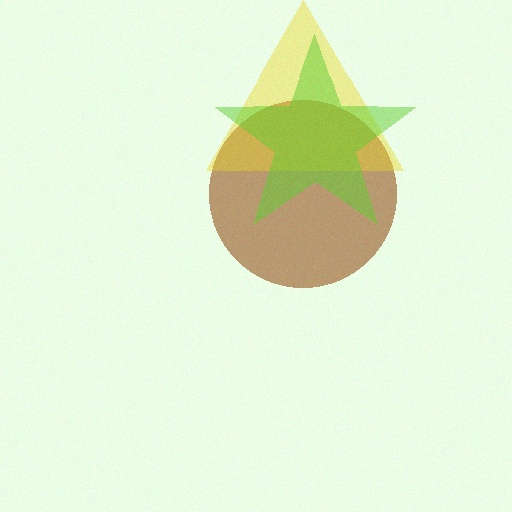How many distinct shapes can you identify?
There are 3 distinct shapes: a brown circle, a yellow triangle, a lime star.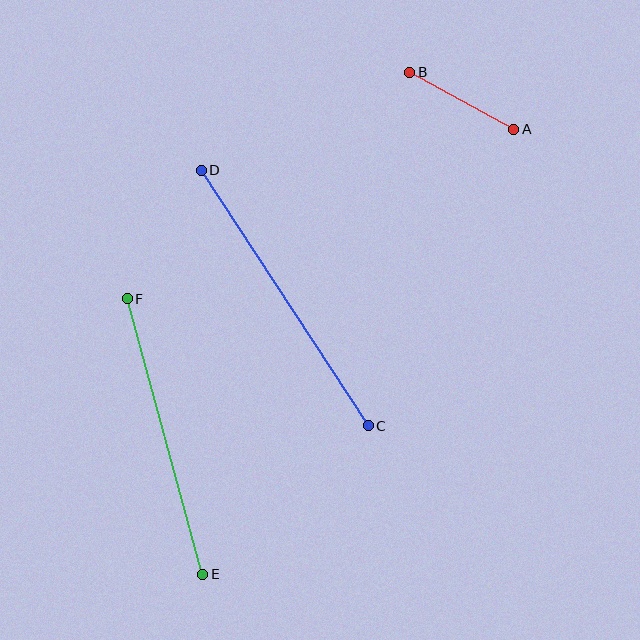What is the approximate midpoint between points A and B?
The midpoint is at approximately (462, 101) pixels.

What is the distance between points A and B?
The distance is approximately 119 pixels.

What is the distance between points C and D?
The distance is approximately 306 pixels.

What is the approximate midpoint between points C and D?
The midpoint is at approximately (285, 298) pixels.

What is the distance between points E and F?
The distance is approximately 286 pixels.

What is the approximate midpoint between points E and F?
The midpoint is at approximately (165, 437) pixels.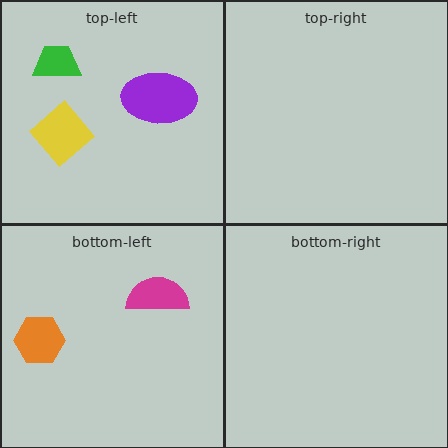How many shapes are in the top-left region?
3.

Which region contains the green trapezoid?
The top-left region.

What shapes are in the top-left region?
The green trapezoid, the yellow diamond, the purple ellipse.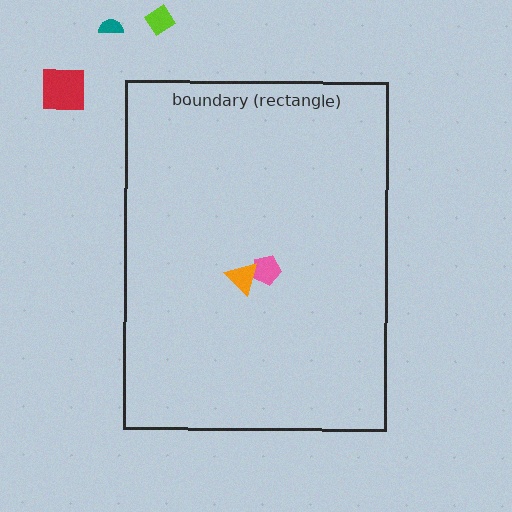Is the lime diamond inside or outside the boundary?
Outside.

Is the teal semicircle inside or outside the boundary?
Outside.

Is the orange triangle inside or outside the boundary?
Inside.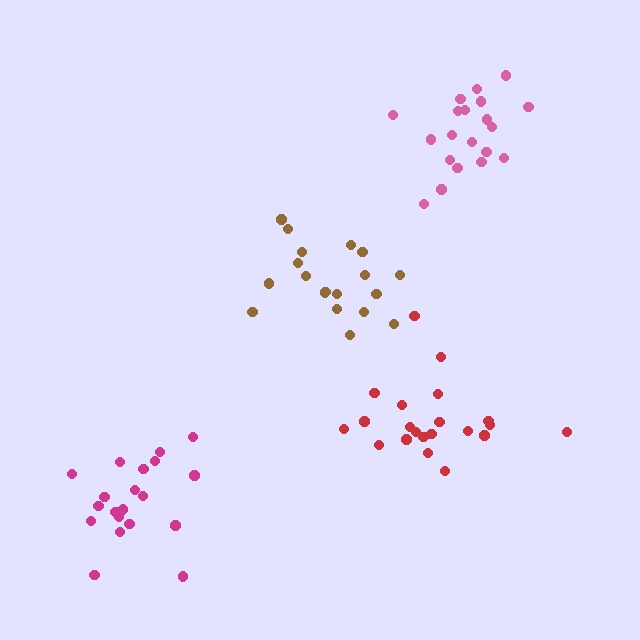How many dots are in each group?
Group 1: 19 dots, Group 2: 21 dots, Group 3: 20 dots, Group 4: 20 dots (80 total).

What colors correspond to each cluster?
The clusters are colored: brown, red, magenta, pink.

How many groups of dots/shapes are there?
There are 4 groups.